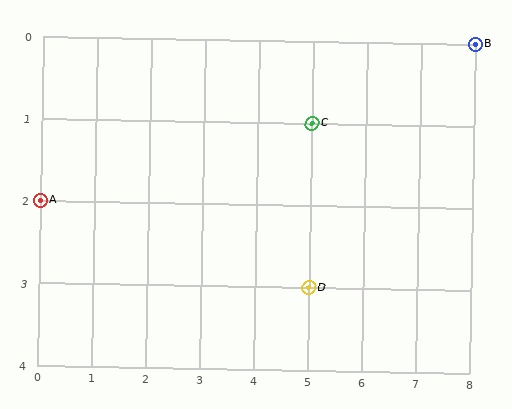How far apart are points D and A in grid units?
Points D and A are 5 columns and 1 row apart (about 5.1 grid units diagonally).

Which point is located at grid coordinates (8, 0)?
Point B is at (8, 0).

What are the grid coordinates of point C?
Point C is at grid coordinates (5, 1).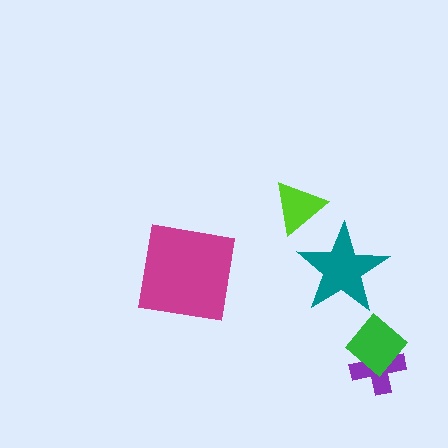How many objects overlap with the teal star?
0 objects overlap with the teal star.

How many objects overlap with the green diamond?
1 object overlaps with the green diamond.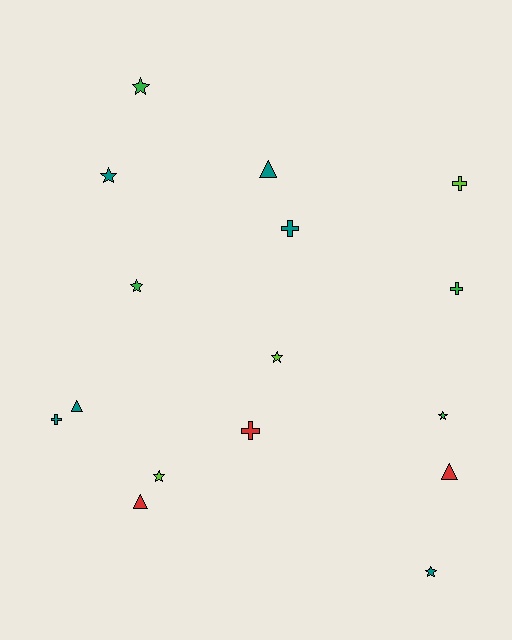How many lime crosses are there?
There is 1 lime cross.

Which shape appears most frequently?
Star, with 7 objects.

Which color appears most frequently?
Teal, with 6 objects.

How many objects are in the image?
There are 16 objects.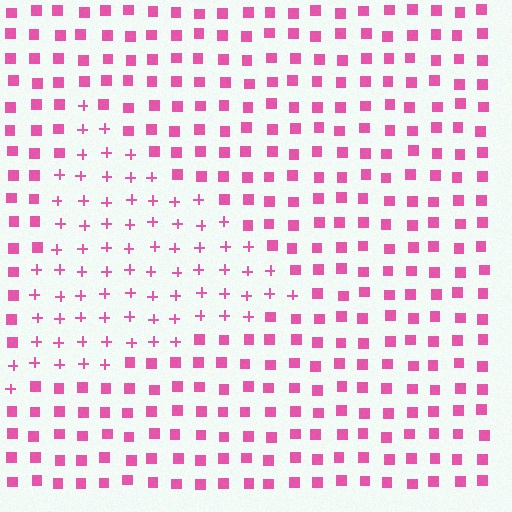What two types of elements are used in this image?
The image uses plus signs inside the triangle region and squares outside it.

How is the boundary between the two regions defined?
The boundary is defined by a change in element shape: plus signs inside vs. squares outside. All elements share the same color and spacing.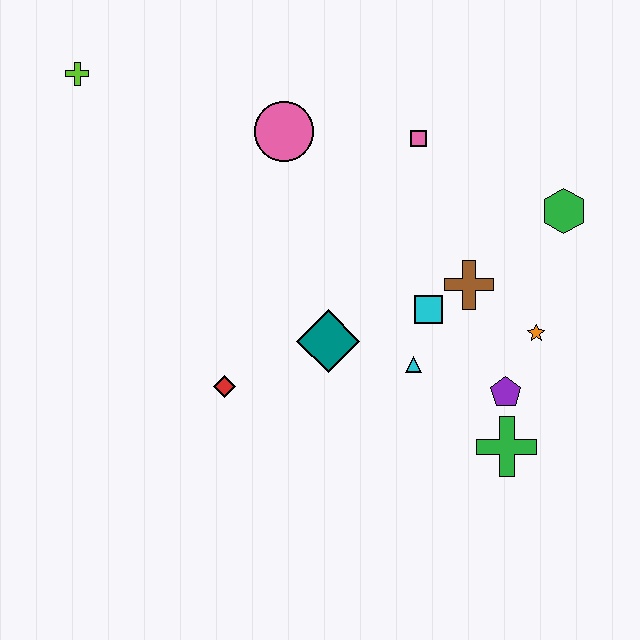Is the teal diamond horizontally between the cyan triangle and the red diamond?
Yes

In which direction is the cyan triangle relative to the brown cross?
The cyan triangle is below the brown cross.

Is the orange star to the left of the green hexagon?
Yes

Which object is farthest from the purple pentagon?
The lime cross is farthest from the purple pentagon.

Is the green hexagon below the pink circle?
Yes